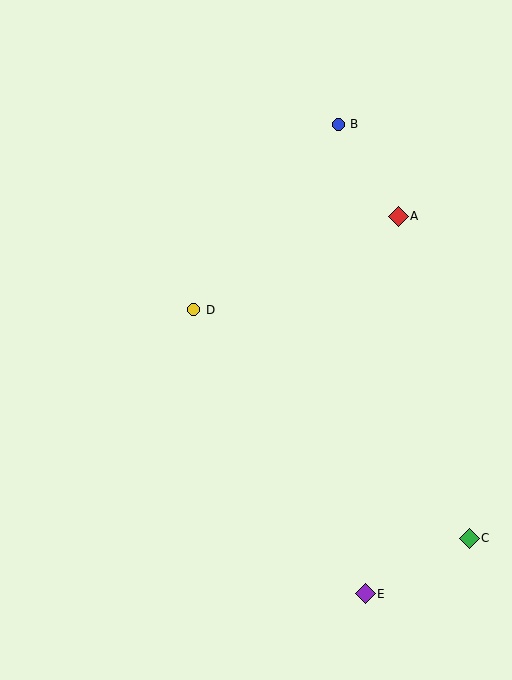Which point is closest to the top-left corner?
Point B is closest to the top-left corner.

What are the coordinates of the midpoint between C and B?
The midpoint between C and B is at (404, 331).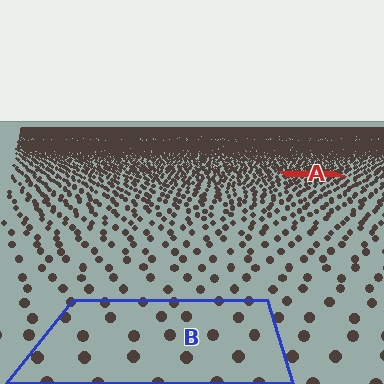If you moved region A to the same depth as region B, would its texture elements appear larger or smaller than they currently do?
They would appear larger. At a closer depth, the same texture elements are projected at a bigger on-screen size.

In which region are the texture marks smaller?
The texture marks are smaller in region A, because it is farther away.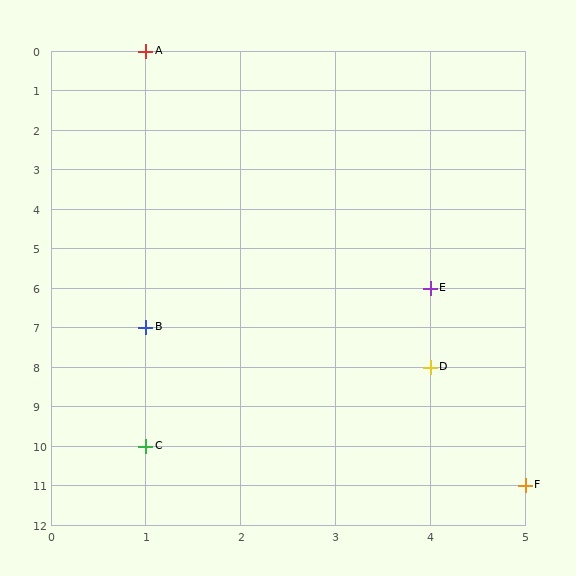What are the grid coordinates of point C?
Point C is at grid coordinates (1, 10).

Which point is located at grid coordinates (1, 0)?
Point A is at (1, 0).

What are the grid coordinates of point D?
Point D is at grid coordinates (4, 8).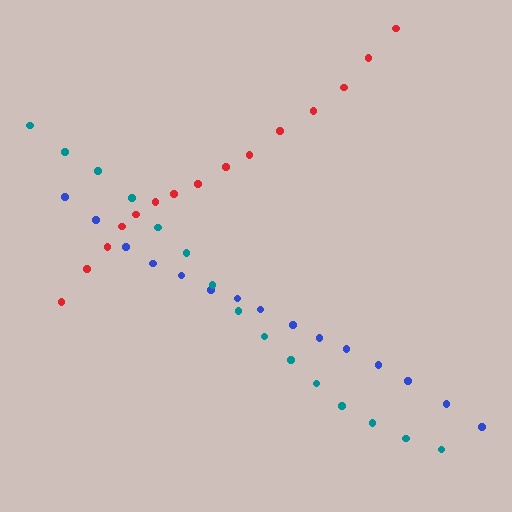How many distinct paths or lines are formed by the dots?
There are 3 distinct paths.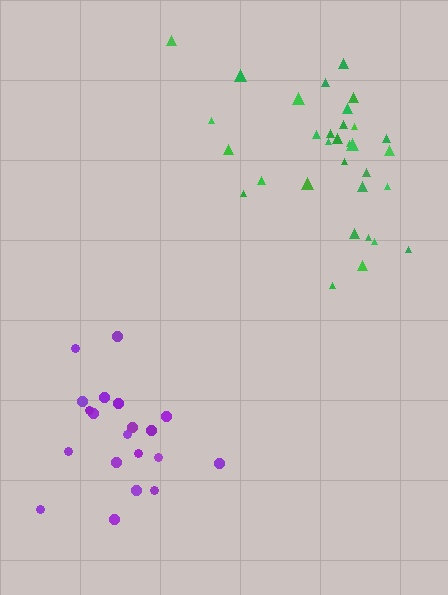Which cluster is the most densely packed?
Green.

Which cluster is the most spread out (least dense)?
Purple.